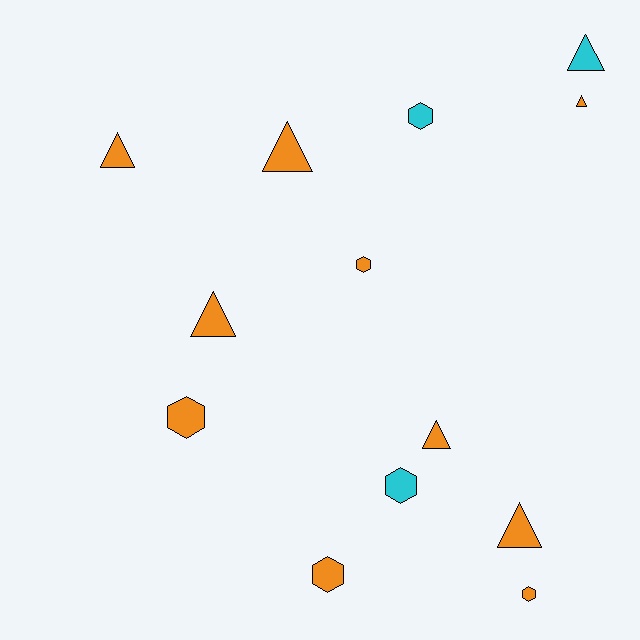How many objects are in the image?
There are 13 objects.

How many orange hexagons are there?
There are 4 orange hexagons.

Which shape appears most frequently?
Triangle, with 7 objects.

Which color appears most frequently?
Orange, with 10 objects.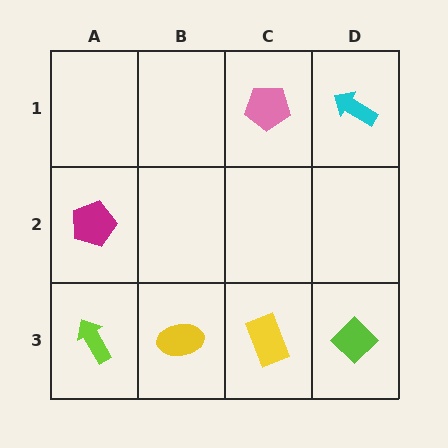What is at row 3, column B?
A yellow ellipse.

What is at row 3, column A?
A lime arrow.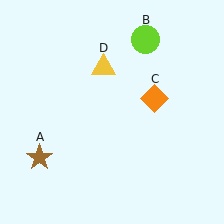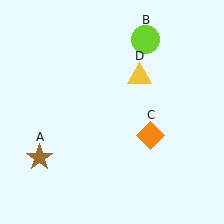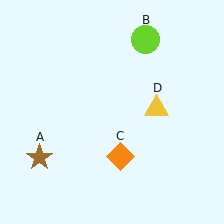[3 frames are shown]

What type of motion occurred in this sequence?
The orange diamond (object C), yellow triangle (object D) rotated clockwise around the center of the scene.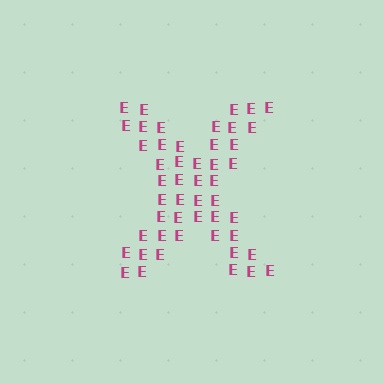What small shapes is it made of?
It is made of small letter E's.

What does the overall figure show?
The overall figure shows the letter X.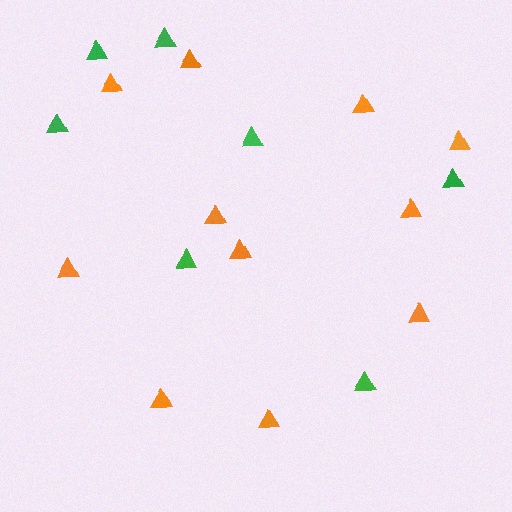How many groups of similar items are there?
There are 2 groups: one group of orange triangles (11) and one group of green triangles (7).